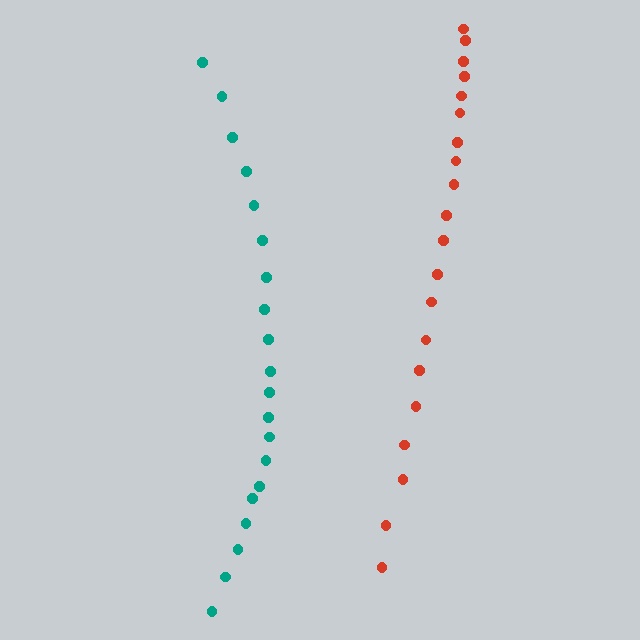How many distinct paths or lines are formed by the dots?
There are 2 distinct paths.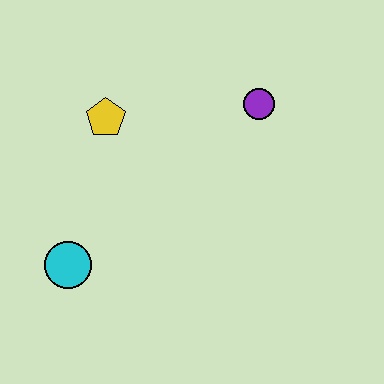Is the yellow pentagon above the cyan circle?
Yes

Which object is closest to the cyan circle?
The yellow pentagon is closest to the cyan circle.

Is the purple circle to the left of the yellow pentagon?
No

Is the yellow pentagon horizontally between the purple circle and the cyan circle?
Yes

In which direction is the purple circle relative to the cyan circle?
The purple circle is to the right of the cyan circle.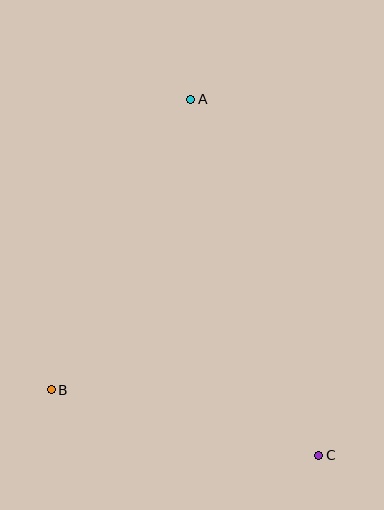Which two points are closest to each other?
Points B and C are closest to each other.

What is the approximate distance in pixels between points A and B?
The distance between A and B is approximately 322 pixels.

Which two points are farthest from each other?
Points A and C are farthest from each other.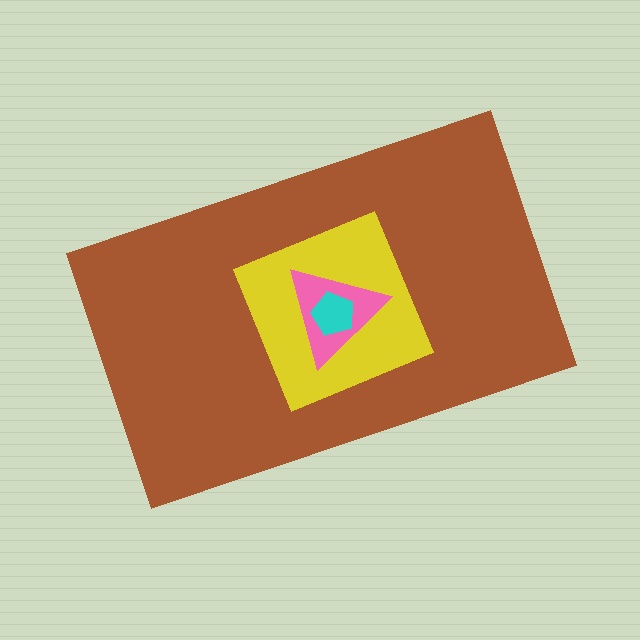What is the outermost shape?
The brown rectangle.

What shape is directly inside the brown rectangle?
The yellow diamond.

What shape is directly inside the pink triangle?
The cyan pentagon.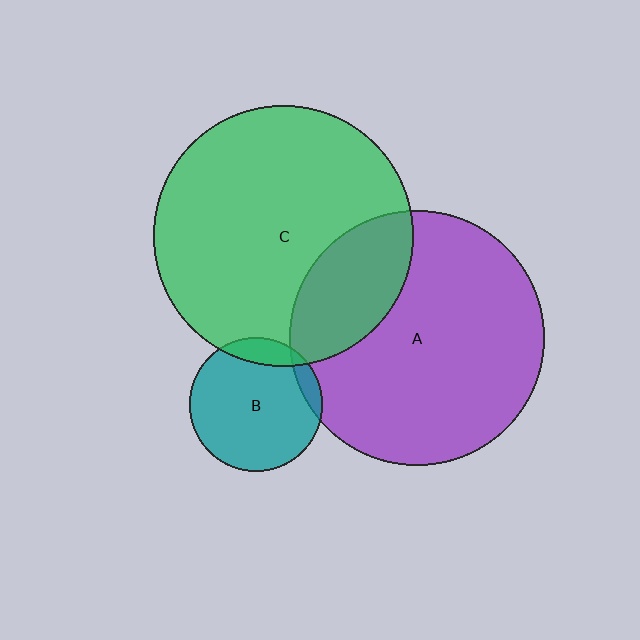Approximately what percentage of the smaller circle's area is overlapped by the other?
Approximately 10%.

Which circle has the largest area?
Circle C (green).